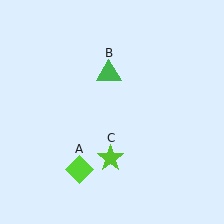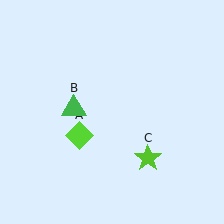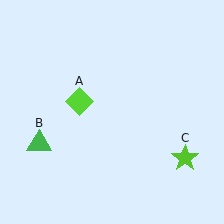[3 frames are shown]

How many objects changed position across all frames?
3 objects changed position: lime diamond (object A), green triangle (object B), lime star (object C).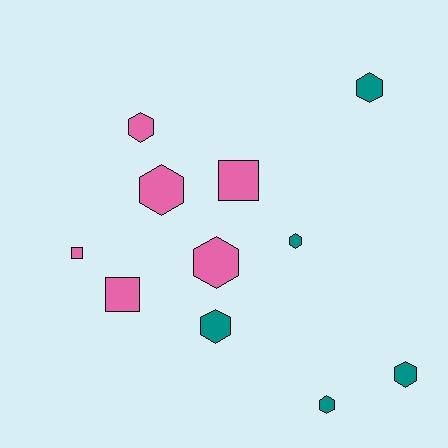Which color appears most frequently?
Pink, with 6 objects.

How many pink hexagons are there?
There are 3 pink hexagons.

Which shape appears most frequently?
Hexagon, with 8 objects.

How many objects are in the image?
There are 11 objects.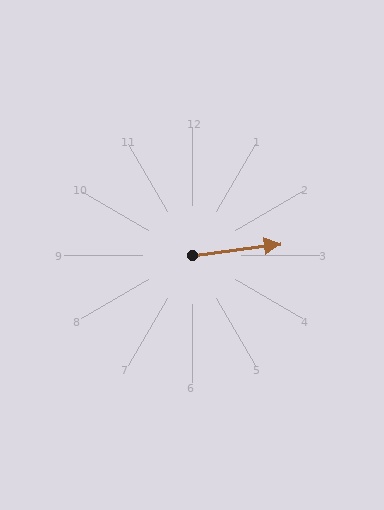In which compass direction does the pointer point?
East.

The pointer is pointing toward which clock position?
Roughly 3 o'clock.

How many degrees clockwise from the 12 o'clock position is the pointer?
Approximately 83 degrees.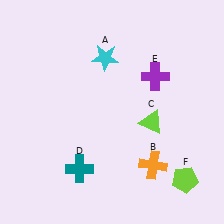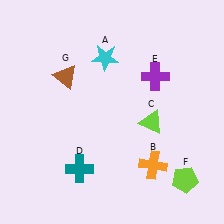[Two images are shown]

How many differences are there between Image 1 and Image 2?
There is 1 difference between the two images.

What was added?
A brown triangle (G) was added in Image 2.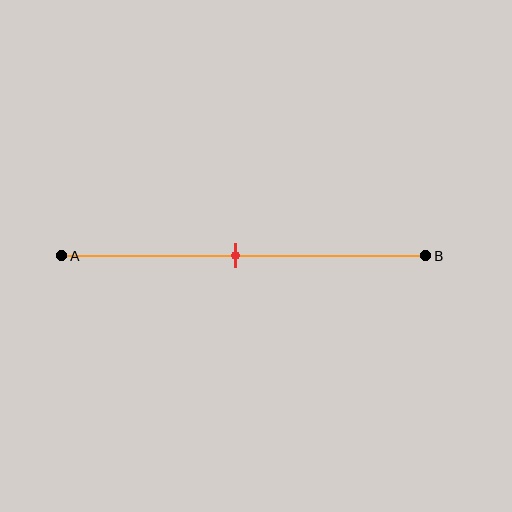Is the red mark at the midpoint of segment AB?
Yes, the mark is approximately at the midpoint.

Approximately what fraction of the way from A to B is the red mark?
The red mark is approximately 50% of the way from A to B.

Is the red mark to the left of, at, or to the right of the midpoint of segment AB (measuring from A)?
The red mark is approximately at the midpoint of segment AB.